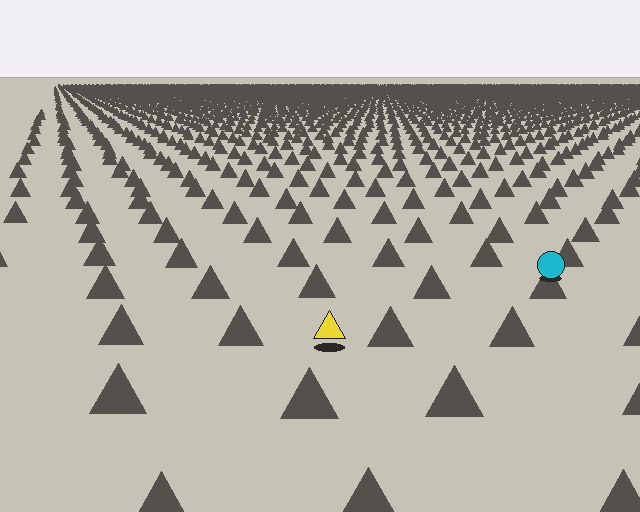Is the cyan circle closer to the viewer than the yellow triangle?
No. The yellow triangle is closer — you can tell from the texture gradient: the ground texture is coarser near it.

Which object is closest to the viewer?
The yellow triangle is closest. The texture marks near it are larger and more spread out.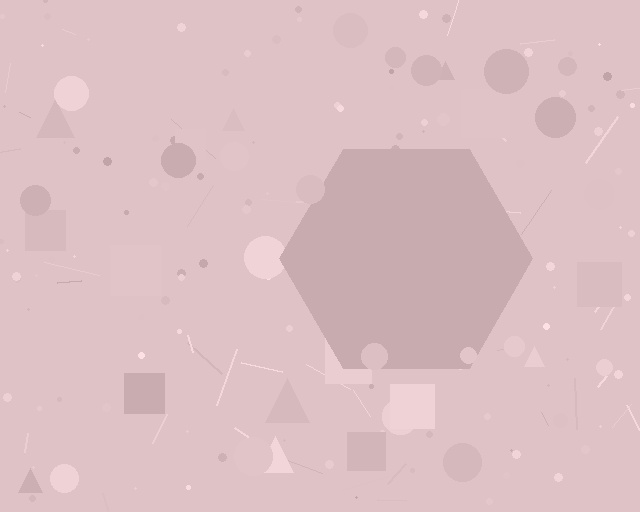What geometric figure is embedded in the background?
A hexagon is embedded in the background.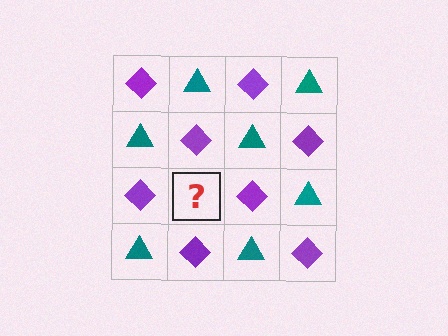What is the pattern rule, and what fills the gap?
The rule is that it alternates purple diamond and teal triangle in a checkerboard pattern. The gap should be filled with a teal triangle.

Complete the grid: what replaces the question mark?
The question mark should be replaced with a teal triangle.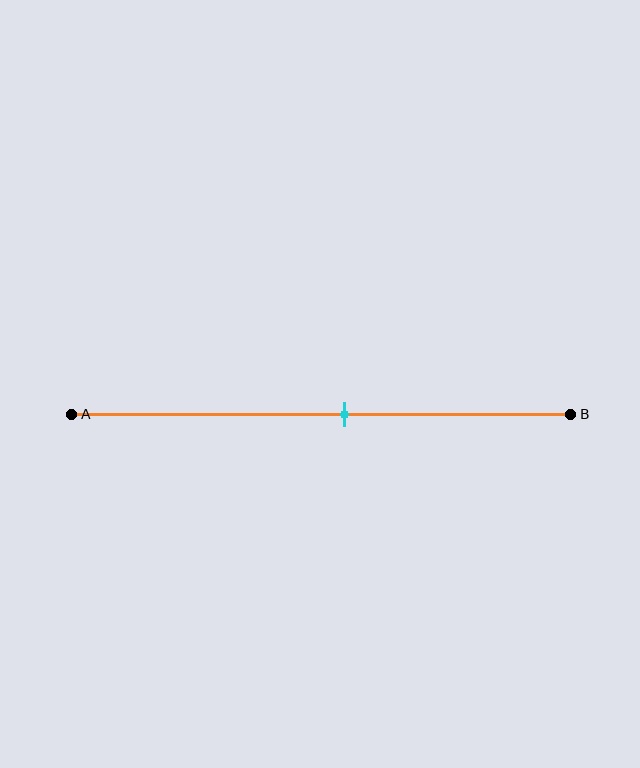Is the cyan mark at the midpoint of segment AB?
No, the mark is at about 55% from A, not at the 50% midpoint.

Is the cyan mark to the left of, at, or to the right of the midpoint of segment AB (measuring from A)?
The cyan mark is to the right of the midpoint of segment AB.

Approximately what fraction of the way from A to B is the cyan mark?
The cyan mark is approximately 55% of the way from A to B.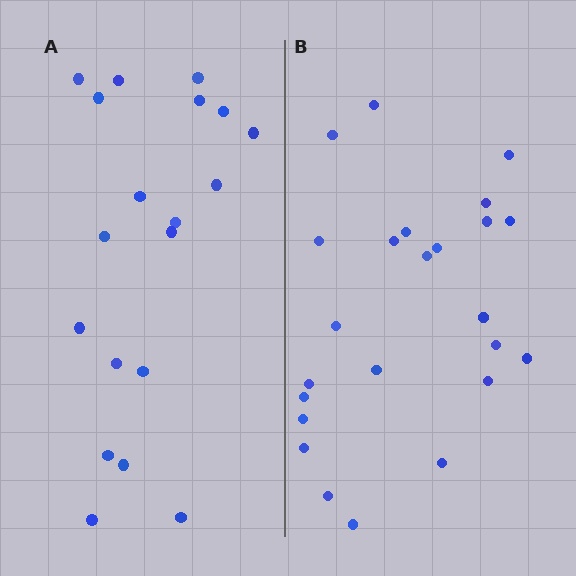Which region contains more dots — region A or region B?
Region B (the right region) has more dots.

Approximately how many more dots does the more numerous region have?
Region B has about 5 more dots than region A.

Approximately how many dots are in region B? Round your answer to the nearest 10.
About 20 dots. (The exact count is 24, which rounds to 20.)